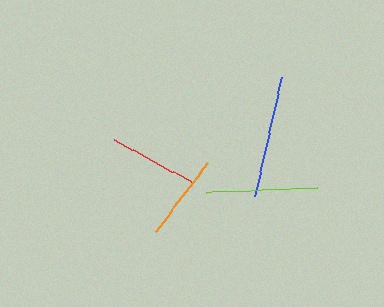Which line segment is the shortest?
The orange line is the shortest at approximately 88 pixels.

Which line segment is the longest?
The blue line is the longest at approximately 123 pixels.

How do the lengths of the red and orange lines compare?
The red and orange lines are approximately the same length.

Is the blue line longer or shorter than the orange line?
The blue line is longer than the orange line.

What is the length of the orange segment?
The orange segment is approximately 88 pixels long.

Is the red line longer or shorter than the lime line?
The lime line is longer than the red line.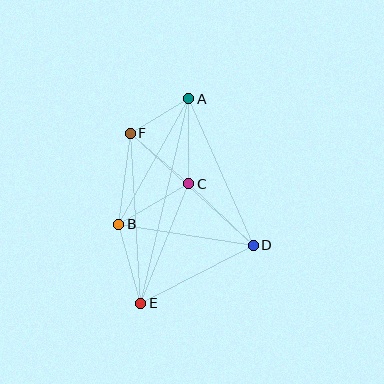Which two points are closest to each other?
Points A and F are closest to each other.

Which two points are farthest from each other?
Points A and E are farthest from each other.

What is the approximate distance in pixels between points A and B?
The distance between A and B is approximately 144 pixels.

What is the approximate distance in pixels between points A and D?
The distance between A and D is approximately 160 pixels.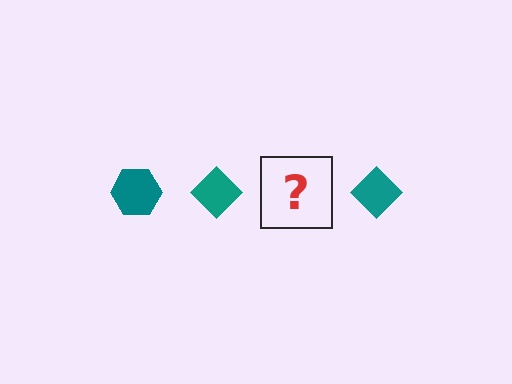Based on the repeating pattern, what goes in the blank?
The blank should be a teal hexagon.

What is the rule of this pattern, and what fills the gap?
The rule is that the pattern cycles through hexagon, diamond shapes in teal. The gap should be filled with a teal hexagon.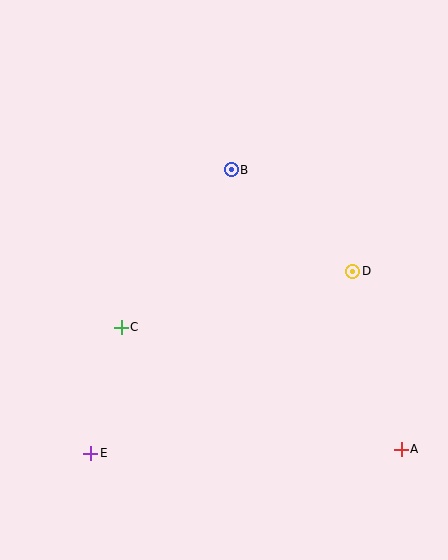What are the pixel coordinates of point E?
Point E is at (91, 453).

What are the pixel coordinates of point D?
Point D is at (353, 271).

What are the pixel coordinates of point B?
Point B is at (231, 170).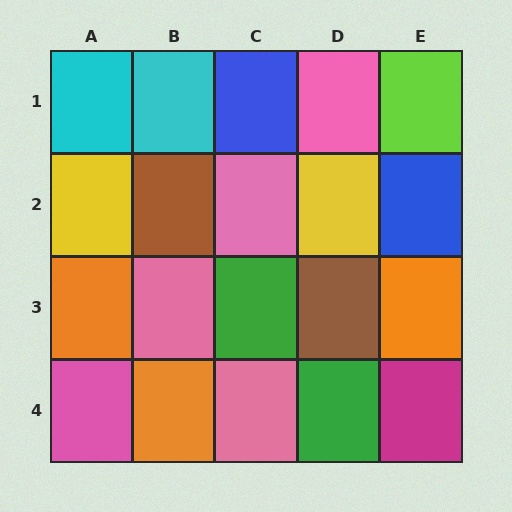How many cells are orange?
3 cells are orange.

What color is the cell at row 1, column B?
Cyan.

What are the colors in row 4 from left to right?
Pink, orange, pink, green, magenta.